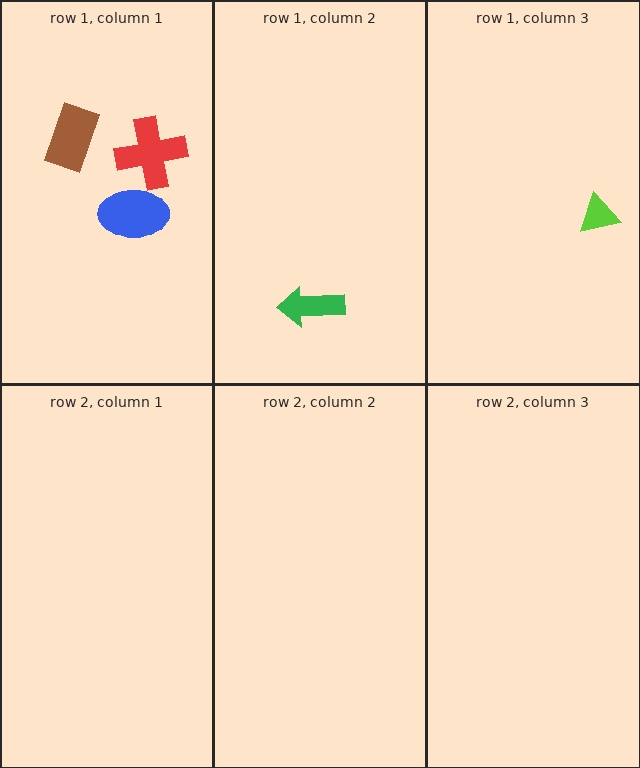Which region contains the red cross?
The row 1, column 1 region.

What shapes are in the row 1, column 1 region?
The red cross, the blue ellipse, the brown rectangle.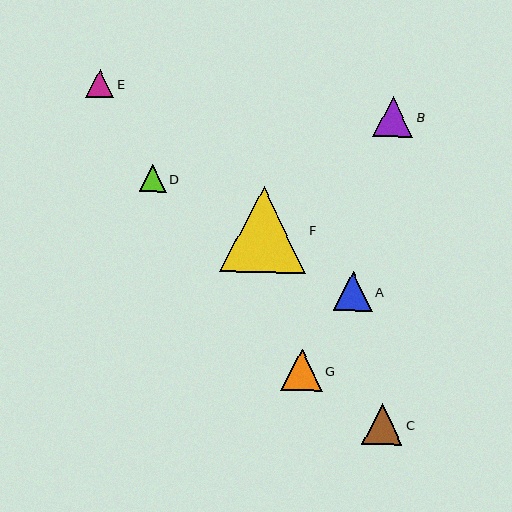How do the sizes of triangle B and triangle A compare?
Triangle B and triangle A are approximately the same size.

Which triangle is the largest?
Triangle F is the largest with a size of approximately 86 pixels.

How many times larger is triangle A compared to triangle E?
Triangle A is approximately 1.4 times the size of triangle E.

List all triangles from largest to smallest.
From largest to smallest: F, G, C, B, A, E, D.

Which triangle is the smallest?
Triangle D is the smallest with a size of approximately 27 pixels.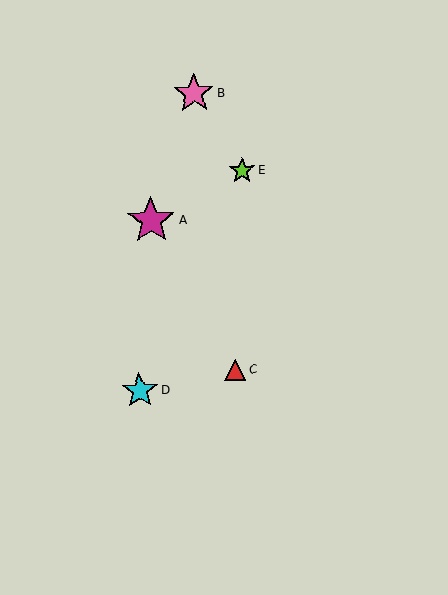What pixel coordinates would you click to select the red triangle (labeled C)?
Click at (236, 370) to select the red triangle C.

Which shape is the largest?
The magenta star (labeled A) is the largest.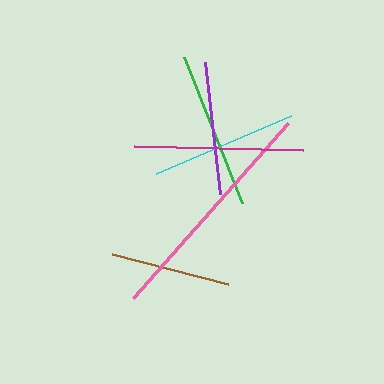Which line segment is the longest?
The pink line is the longest at approximately 234 pixels.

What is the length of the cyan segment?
The cyan segment is approximately 147 pixels long.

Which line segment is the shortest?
The brown line is the shortest at approximately 120 pixels.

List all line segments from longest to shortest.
From longest to shortest: pink, magenta, green, cyan, purple, brown.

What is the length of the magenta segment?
The magenta segment is approximately 169 pixels long.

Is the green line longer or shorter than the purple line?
The green line is longer than the purple line.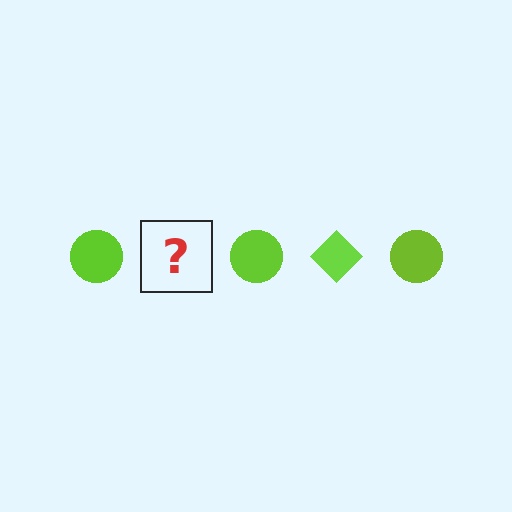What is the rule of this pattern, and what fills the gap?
The rule is that the pattern cycles through circle, diamond shapes in lime. The gap should be filled with a lime diamond.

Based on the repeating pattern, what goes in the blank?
The blank should be a lime diamond.